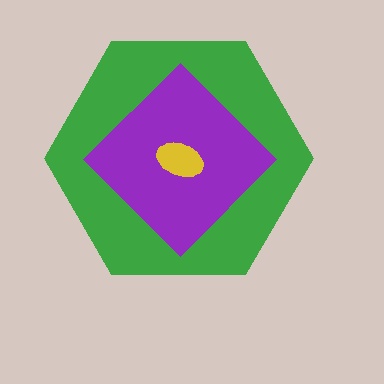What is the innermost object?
The yellow ellipse.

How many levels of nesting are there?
3.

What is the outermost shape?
The green hexagon.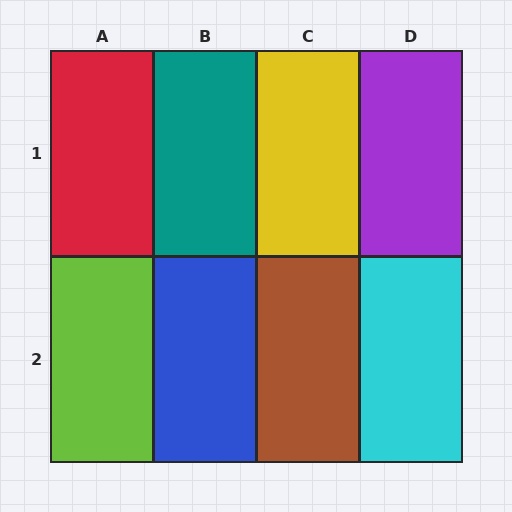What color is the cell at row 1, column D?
Purple.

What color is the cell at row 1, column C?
Yellow.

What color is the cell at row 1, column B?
Teal.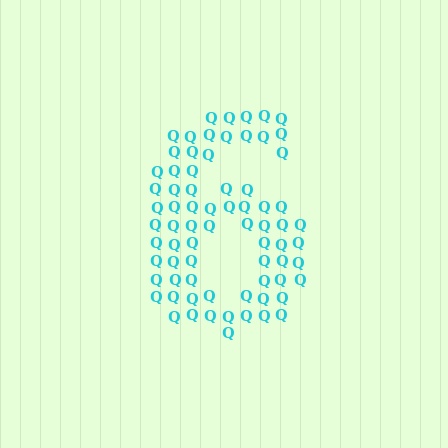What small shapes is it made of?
It is made of small letter Q's.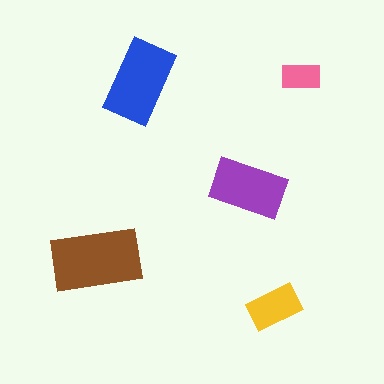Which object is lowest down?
The yellow rectangle is bottommost.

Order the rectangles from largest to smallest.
the brown one, the blue one, the purple one, the yellow one, the pink one.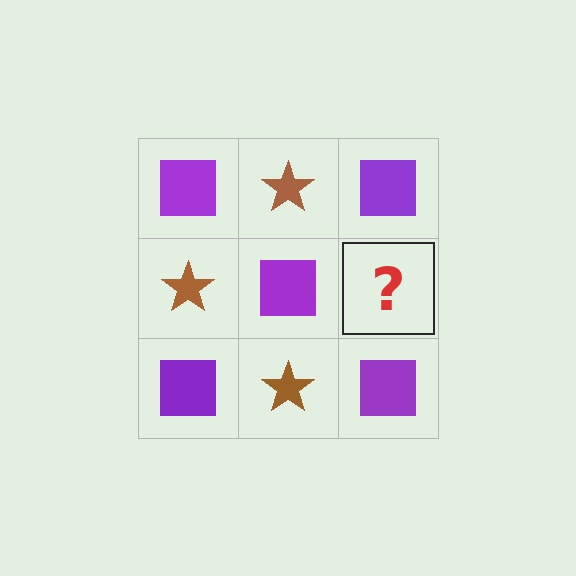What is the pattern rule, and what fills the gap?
The rule is that it alternates purple square and brown star in a checkerboard pattern. The gap should be filled with a brown star.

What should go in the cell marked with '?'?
The missing cell should contain a brown star.